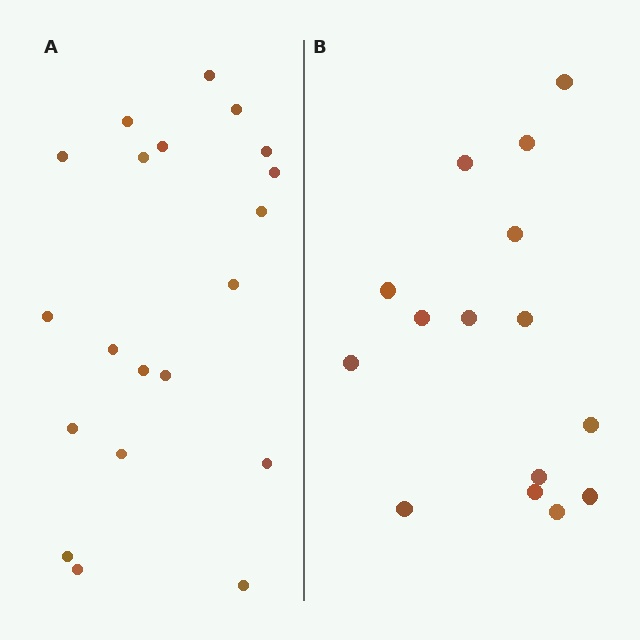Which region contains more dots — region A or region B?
Region A (the left region) has more dots.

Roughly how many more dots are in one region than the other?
Region A has about 5 more dots than region B.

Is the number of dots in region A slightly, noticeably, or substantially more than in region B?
Region A has noticeably more, but not dramatically so. The ratio is roughly 1.3 to 1.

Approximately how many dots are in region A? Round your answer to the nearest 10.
About 20 dots.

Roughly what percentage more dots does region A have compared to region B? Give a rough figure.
About 35% more.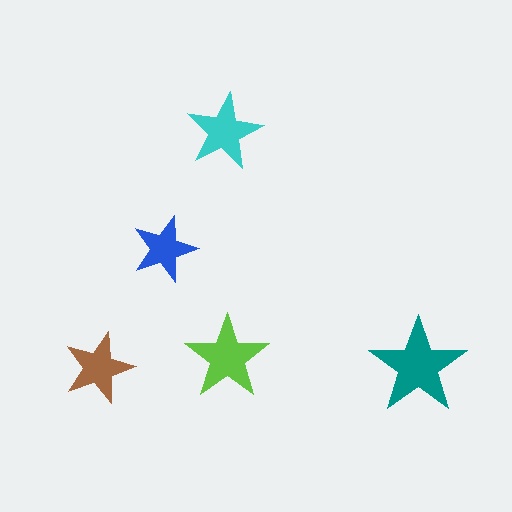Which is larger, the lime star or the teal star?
The teal one.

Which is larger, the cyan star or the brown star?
The cyan one.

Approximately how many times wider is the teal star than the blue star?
About 1.5 times wider.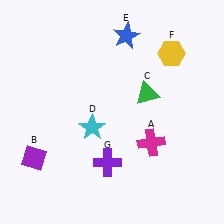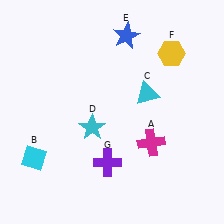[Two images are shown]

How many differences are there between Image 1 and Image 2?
There are 2 differences between the two images.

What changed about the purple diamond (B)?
In Image 1, B is purple. In Image 2, it changed to cyan.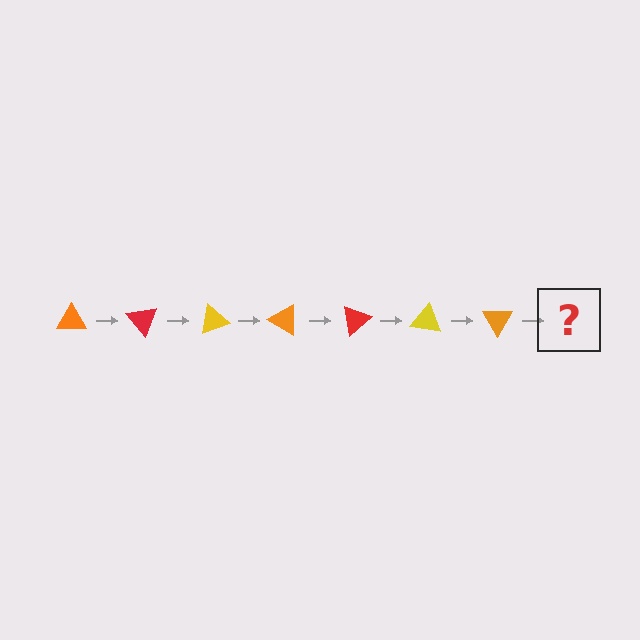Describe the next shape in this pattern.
It should be a red triangle, rotated 350 degrees from the start.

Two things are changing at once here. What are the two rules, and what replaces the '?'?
The two rules are that it rotates 50 degrees each step and the color cycles through orange, red, and yellow. The '?' should be a red triangle, rotated 350 degrees from the start.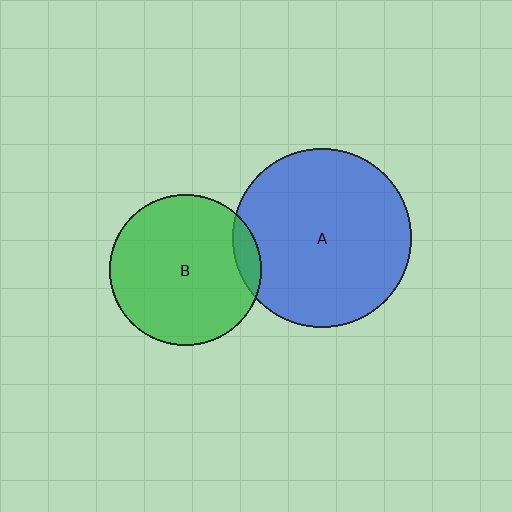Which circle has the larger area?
Circle A (blue).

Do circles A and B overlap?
Yes.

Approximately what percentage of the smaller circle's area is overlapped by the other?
Approximately 10%.